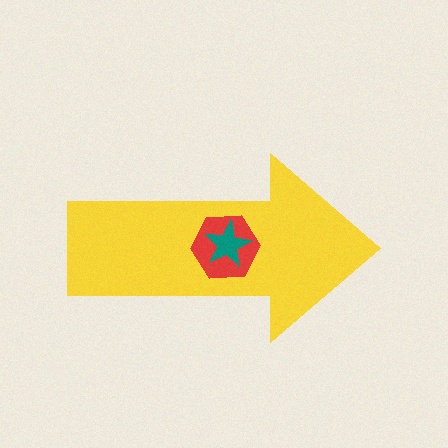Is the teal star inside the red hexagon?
Yes.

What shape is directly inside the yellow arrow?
The red hexagon.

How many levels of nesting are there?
3.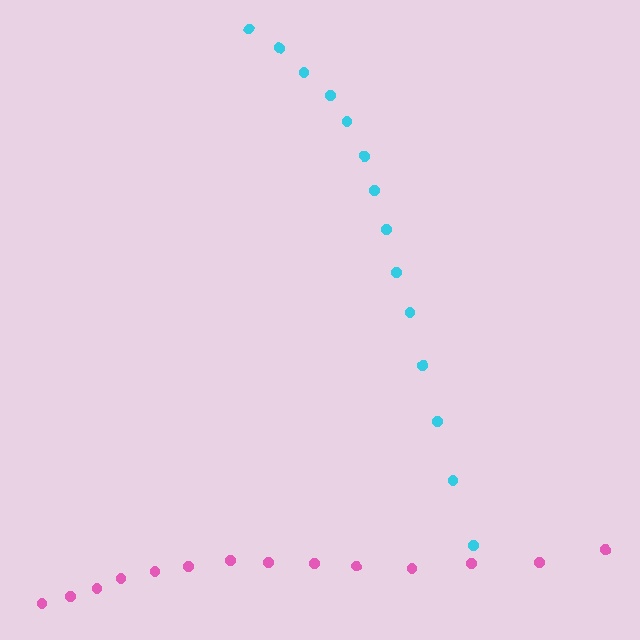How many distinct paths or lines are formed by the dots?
There are 2 distinct paths.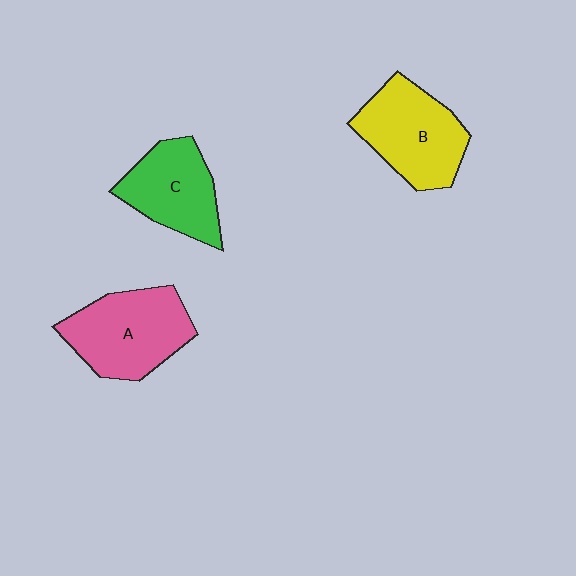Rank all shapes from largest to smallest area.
From largest to smallest: A (pink), B (yellow), C (green).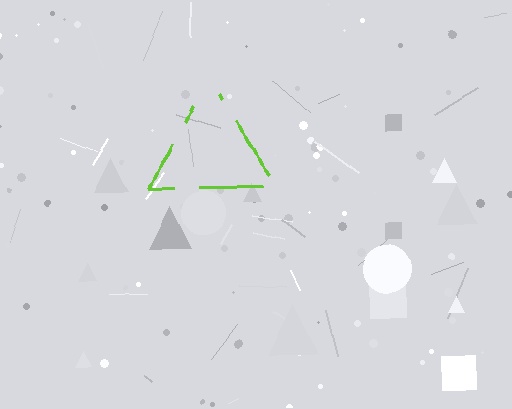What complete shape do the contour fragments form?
The contour fragments form a triangle.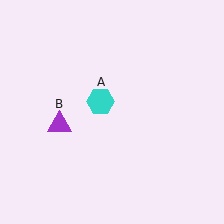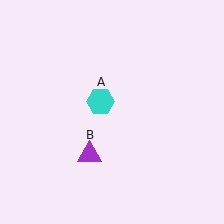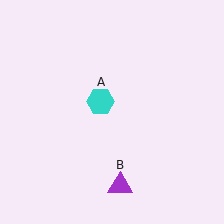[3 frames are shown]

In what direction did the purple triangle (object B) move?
The purple triangle (object B) moved down and to the right.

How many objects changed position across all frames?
1 object changed position: purple triangle (object B).